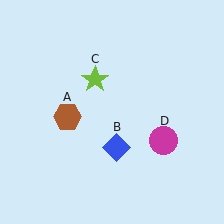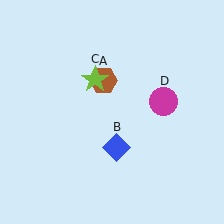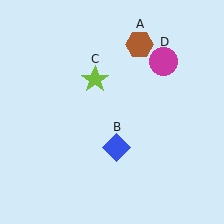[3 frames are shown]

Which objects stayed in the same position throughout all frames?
Blue diamond (object B) and lime star (object C) remained stationary.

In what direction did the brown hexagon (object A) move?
The brown hexagon (object A) moved up and to the right.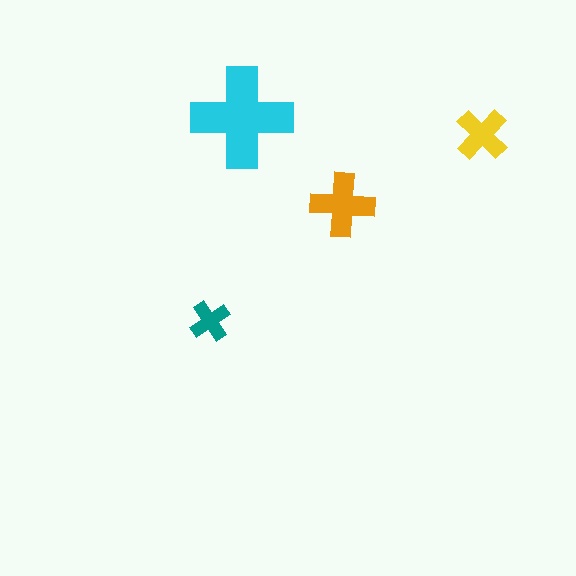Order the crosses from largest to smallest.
the cyan one, the orange one, the yellow one, the teal one.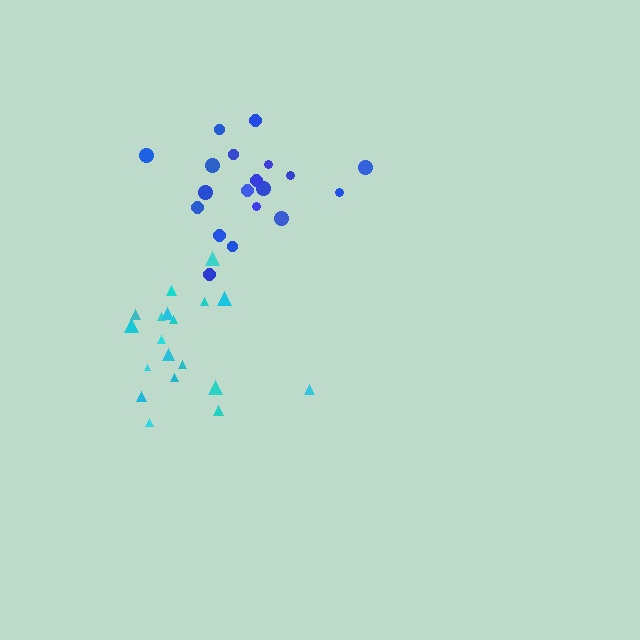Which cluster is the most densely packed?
Cyan.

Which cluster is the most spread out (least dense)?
Blue.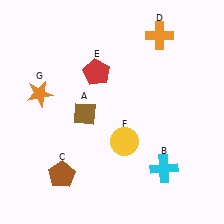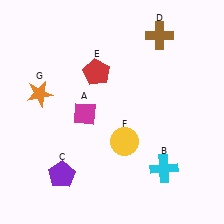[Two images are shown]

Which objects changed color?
A changed from brown to magenta. C changed from brown to purple. D changed from orange to brown.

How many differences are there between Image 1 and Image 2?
There are 3 differences between the two images.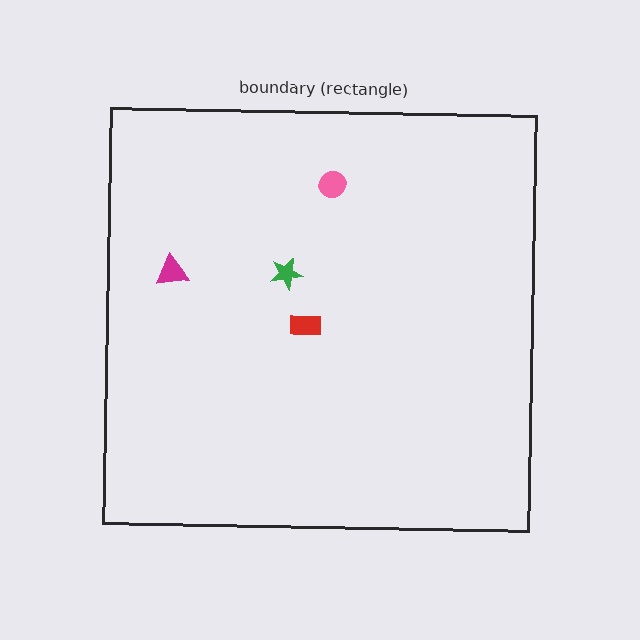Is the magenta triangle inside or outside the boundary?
Inside.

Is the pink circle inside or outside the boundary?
Inside.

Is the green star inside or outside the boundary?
Inside.